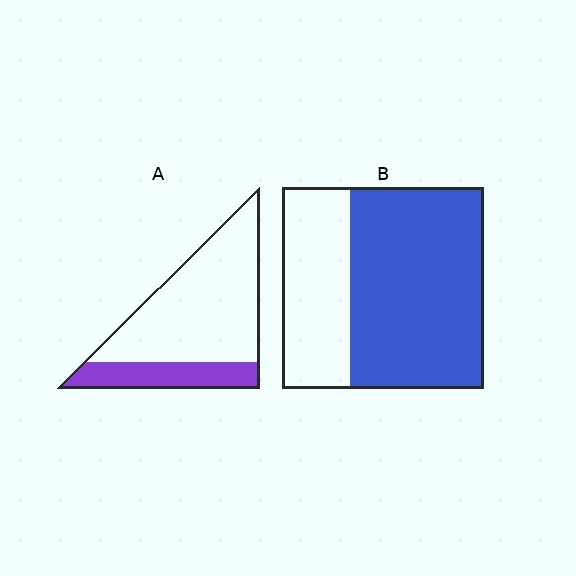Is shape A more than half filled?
No.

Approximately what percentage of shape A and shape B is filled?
A is approximately 25% and B is approximately 65%.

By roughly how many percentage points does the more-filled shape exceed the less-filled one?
By roughly 40 percentage points (B over A).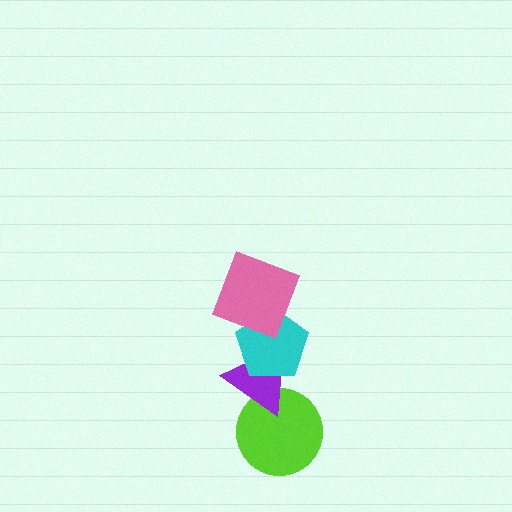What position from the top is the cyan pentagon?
The cyan pentagon is 2nd from the top.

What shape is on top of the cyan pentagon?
The pink square is on top of the cyan pentagon.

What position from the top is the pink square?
The pink square is 1st from the top.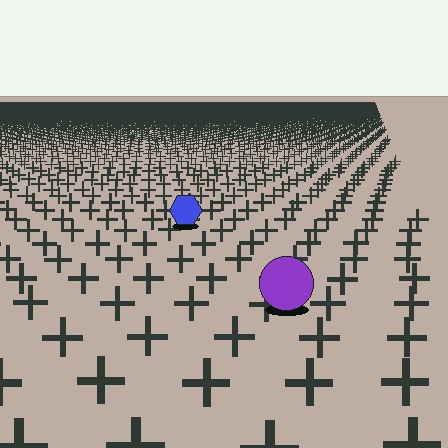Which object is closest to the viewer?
The purple circle is closest. The texture marks near it are larger and more spread out.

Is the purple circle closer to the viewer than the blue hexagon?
Yes. The purple circle is closer — you can tell from the texture gradient: the ground texture is coarser near it.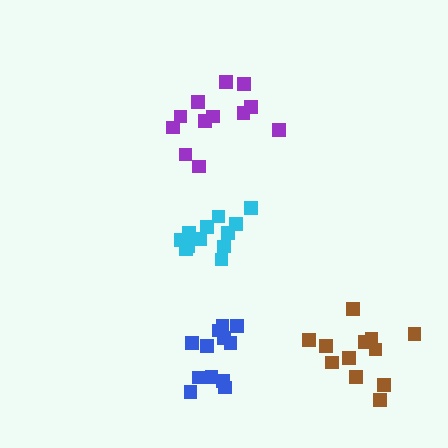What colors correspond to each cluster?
The clusters are colored: cyan, blue, purple, brown.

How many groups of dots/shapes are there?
There are 4 groups.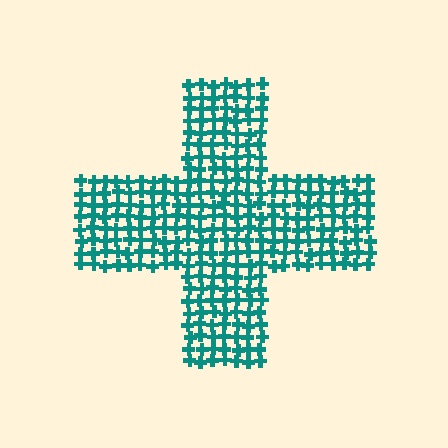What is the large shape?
The large shape is a cross.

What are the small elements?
The small elements are crosses.